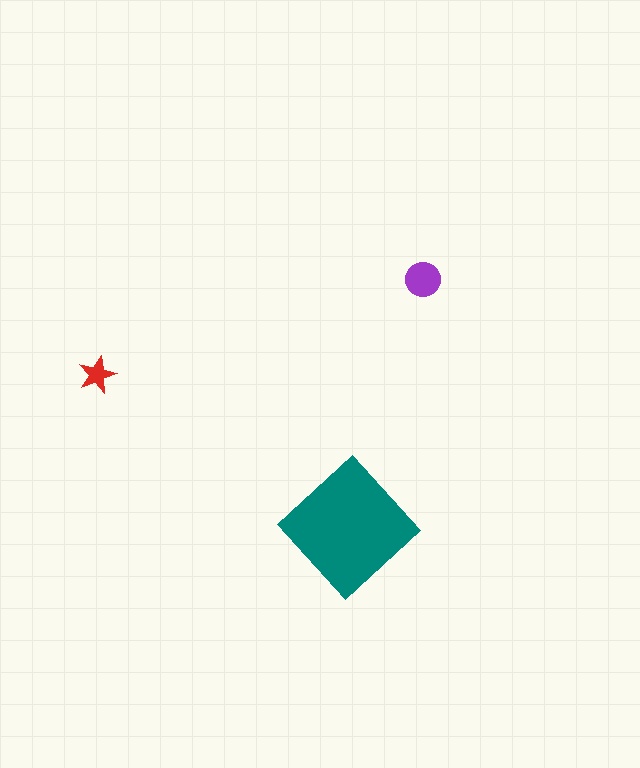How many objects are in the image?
There are 3 objects in the image.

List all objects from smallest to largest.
The red star, the purple circle, the teal diamond.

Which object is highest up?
The purple circle is topmost.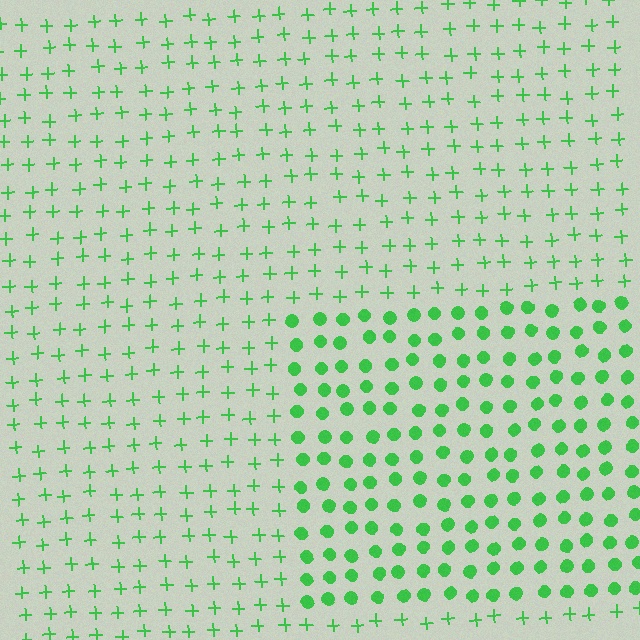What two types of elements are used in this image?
The image uses circles inside the rectangle region and plus signs outside it.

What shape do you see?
I see a rectangle.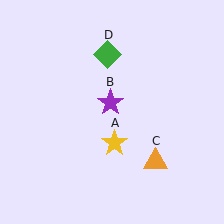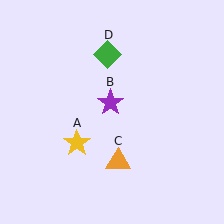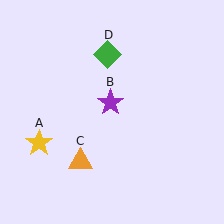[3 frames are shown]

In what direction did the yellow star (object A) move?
The yellow star (object A) moved left.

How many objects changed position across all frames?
2 objects changed position: yellow star (object A), orange triangle (object C).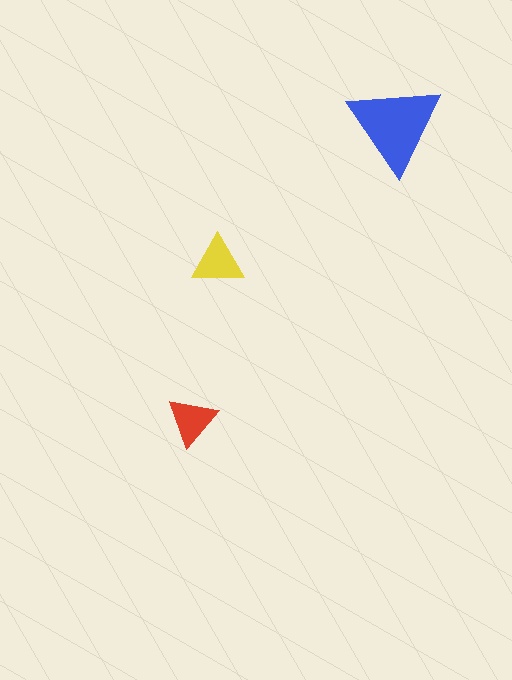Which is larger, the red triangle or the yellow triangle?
The yellow one.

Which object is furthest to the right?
The blue triangle is rightmost.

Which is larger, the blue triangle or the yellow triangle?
The blue one.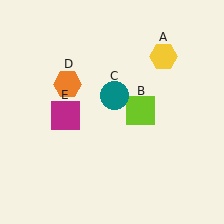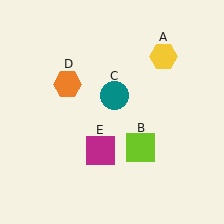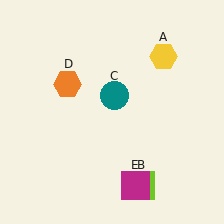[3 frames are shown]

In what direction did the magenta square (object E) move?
The magenta square (object E) moved down and to the right.